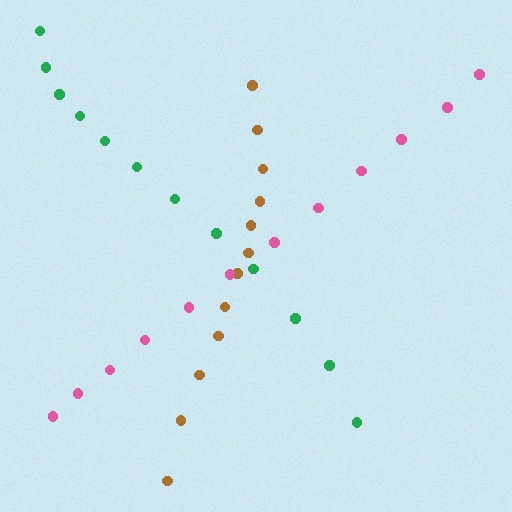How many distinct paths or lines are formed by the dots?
There are 3 distinct paths.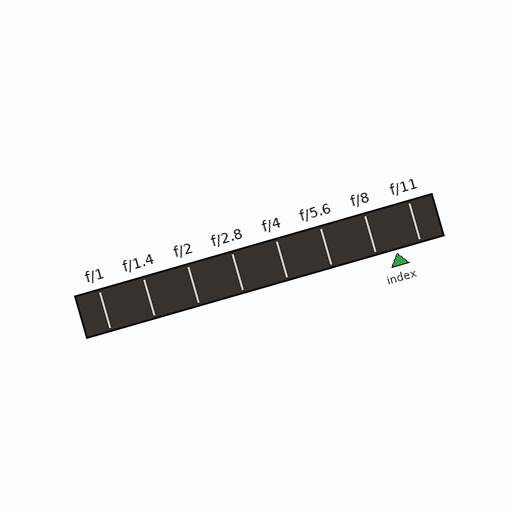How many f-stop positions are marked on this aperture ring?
There are 8 f-stop positions marked.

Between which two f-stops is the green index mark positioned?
The index mark is between f/8 and f/11.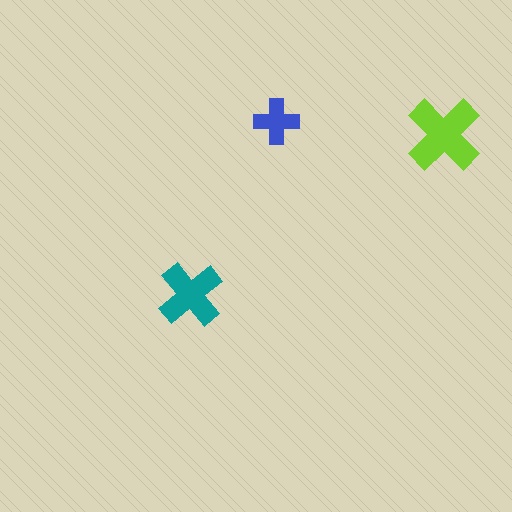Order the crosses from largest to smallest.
the lime one, the teal one, the blue one.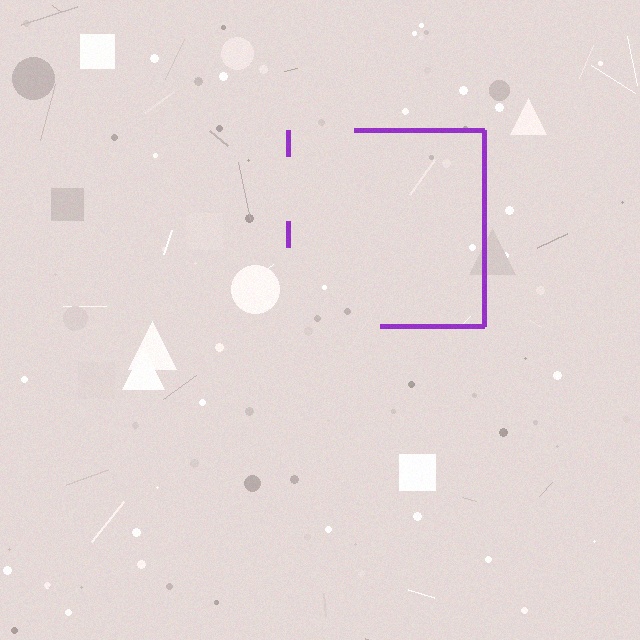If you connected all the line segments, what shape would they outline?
They would outline a square.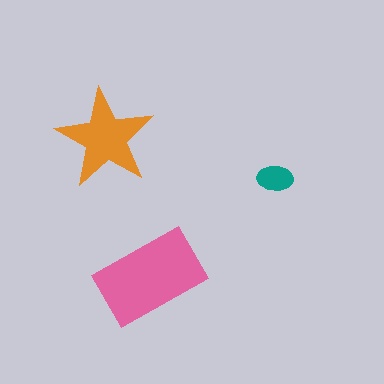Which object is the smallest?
The teal ellipse.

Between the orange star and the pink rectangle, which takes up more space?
The pink rectangle.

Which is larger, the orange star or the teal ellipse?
The orange star.